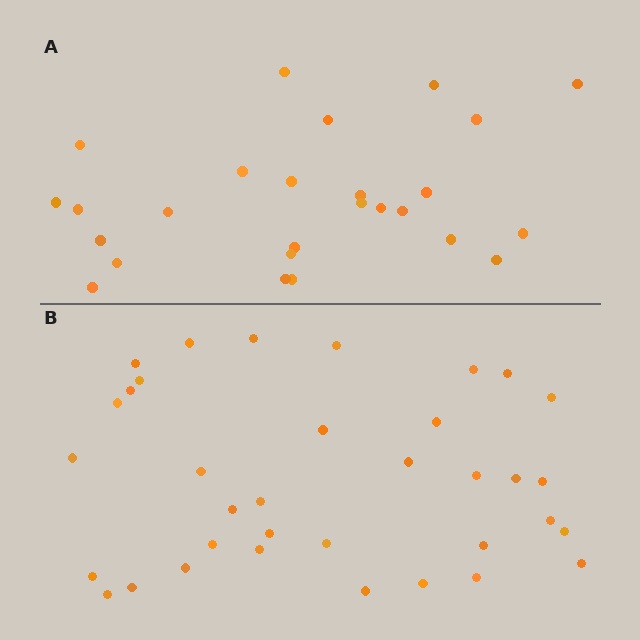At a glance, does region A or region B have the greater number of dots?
Region B (the bottom region) has more dots.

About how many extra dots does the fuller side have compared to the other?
Region B has roughly 8 or so more dots than region A.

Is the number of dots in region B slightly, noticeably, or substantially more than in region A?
Region B has noticeably more, but not dramatically so. The ratio is roughly 1.3 to 1.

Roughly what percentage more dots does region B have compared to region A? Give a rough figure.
About 35% more.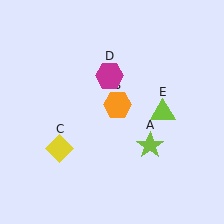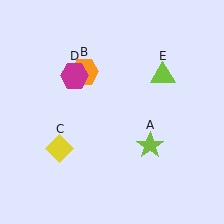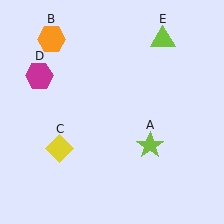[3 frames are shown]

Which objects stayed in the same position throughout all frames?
Lime star (object A) and yellow diamond (object C) remained stationary.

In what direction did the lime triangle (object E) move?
The lime triangle (object E) moved up.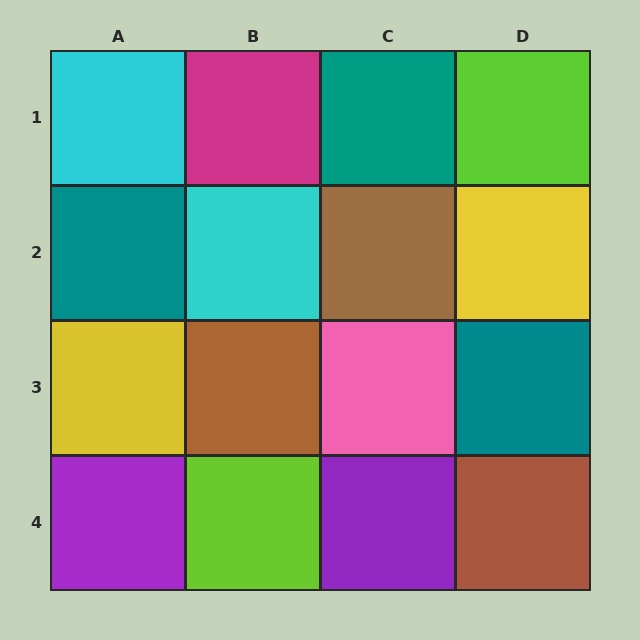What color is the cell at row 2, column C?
Brown.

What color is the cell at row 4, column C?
Purple.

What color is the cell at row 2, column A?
Teal.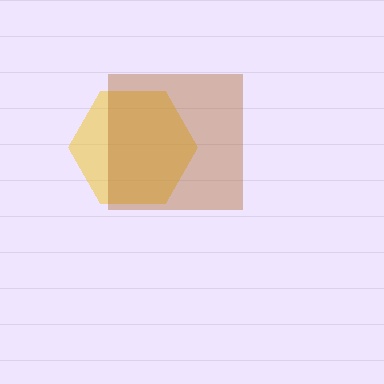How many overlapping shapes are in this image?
There are 2 overlapping shapes in the image.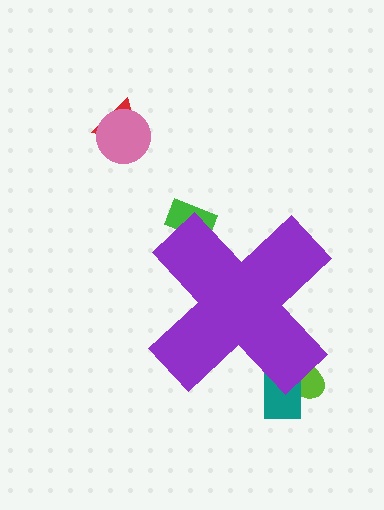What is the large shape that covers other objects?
A purple cross.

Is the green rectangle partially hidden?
Yes, the green rectangle is partially hidden behind the purple cross.